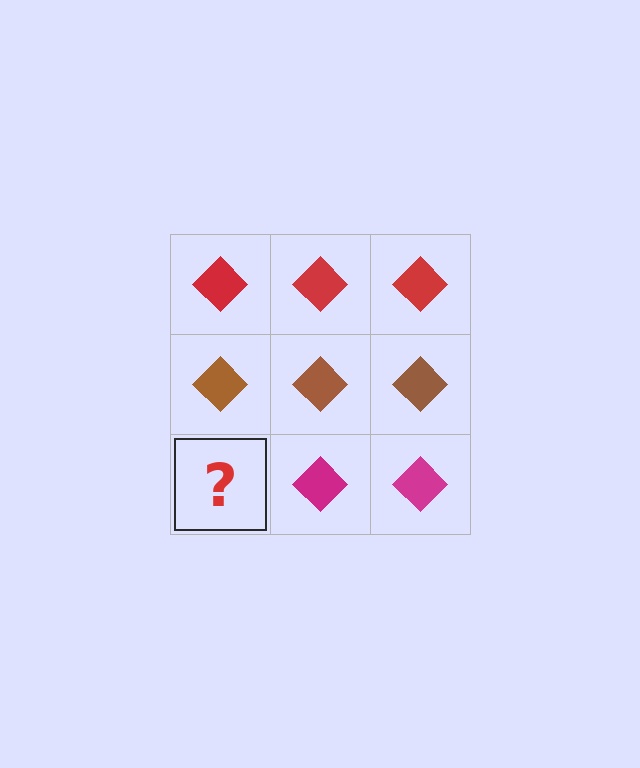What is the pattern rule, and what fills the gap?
The rule is that each row has a consistent color. The gap should be filled with a magenta diamond.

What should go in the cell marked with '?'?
The missing cell should contain a magenta diamond.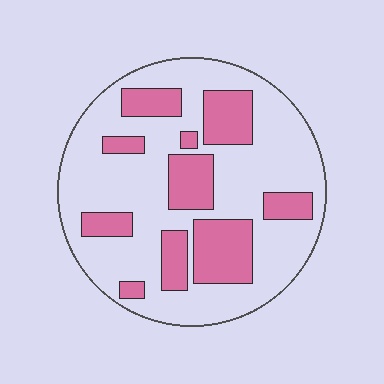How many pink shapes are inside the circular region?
10.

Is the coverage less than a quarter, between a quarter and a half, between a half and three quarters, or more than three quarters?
Between a quarter and a half.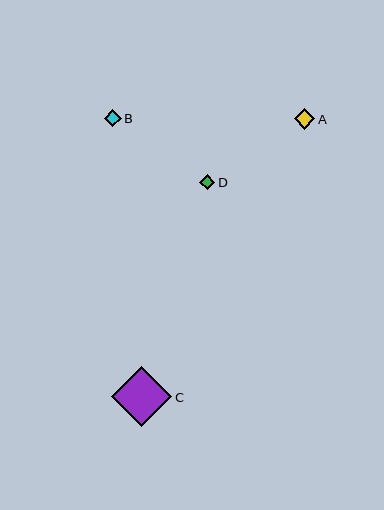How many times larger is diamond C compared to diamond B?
Diamond C is approximately 3.5 times the size of diamond B.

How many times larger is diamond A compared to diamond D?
Diamond A is approximately 1.3 times the size of diamond D.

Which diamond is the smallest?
Diamond D is the smallest with a size of approximately 15 pixels.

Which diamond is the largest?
Diamond C is the largest with a size of approximately 60 pixels.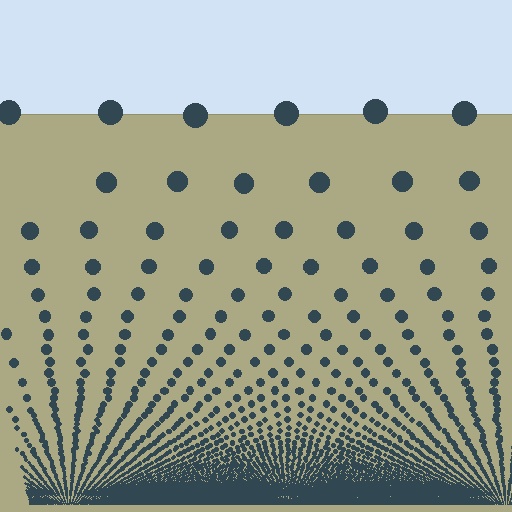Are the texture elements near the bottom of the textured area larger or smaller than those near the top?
Smaller. The gradient is inverted — elements near the bottom are smaller and denser.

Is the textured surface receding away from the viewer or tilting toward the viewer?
The surface appears to tilt toward the viewer. Texture elements get larger and sparser toward the top.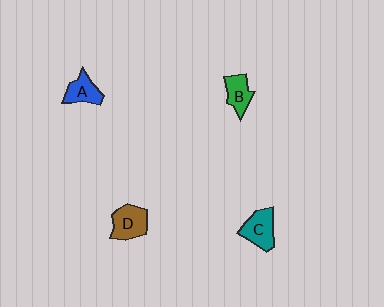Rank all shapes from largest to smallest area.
From largest to smallest: D (brown), C (teal), B (green), A (blue).